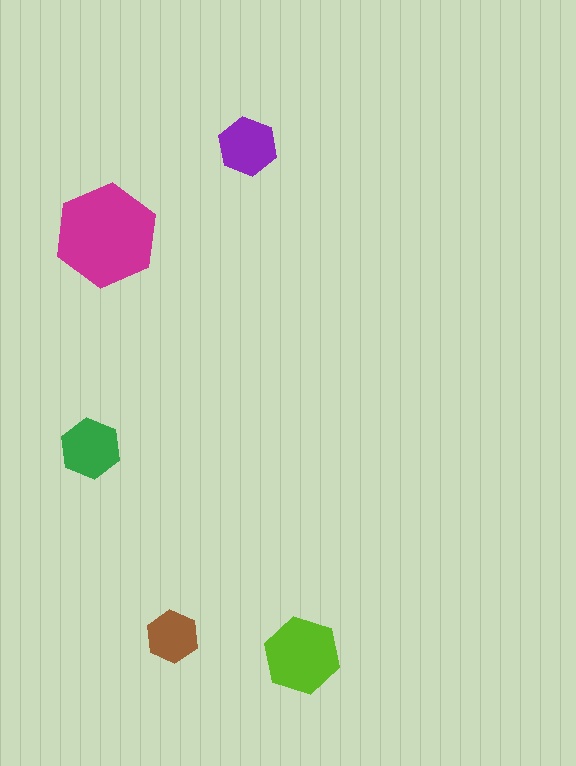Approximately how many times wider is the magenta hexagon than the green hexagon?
About 1.5 times wider.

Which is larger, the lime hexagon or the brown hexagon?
The lime one.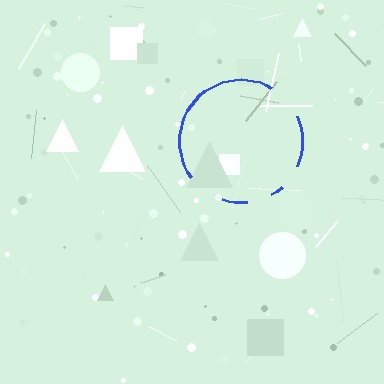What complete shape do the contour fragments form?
The contour fragments form a circle.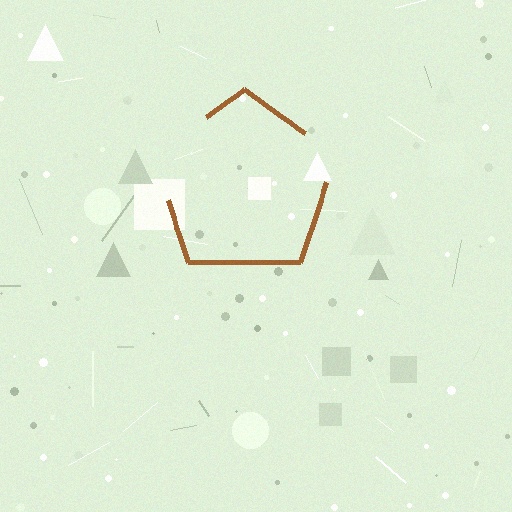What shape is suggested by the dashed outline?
The dashed outline suggests a pentagon.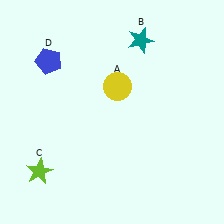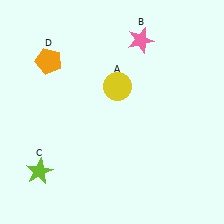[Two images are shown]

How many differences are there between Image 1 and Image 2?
There are 2 differences between the two images.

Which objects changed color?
B changed from teal to pink. D changed from blue to orange.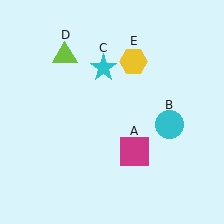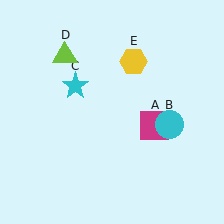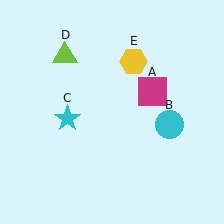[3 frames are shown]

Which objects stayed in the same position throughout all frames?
Cyan circle (object B) and lime triangle (object D) and yellow hexagon (object E) remained stationary.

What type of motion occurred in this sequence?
The magenta square (object A), cyan star (object C) rotated counterclockwise around the center of the scene.